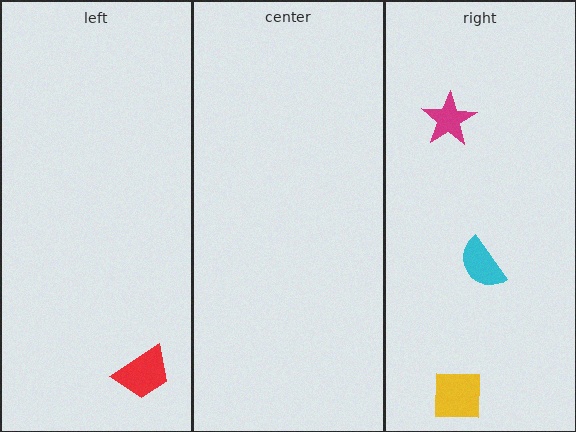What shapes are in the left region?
The red trapezoid.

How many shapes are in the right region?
3.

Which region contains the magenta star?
The right region.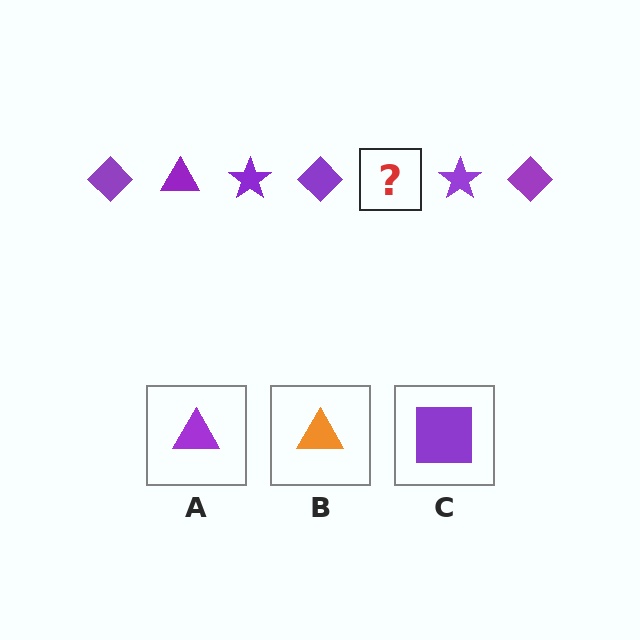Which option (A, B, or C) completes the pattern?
A.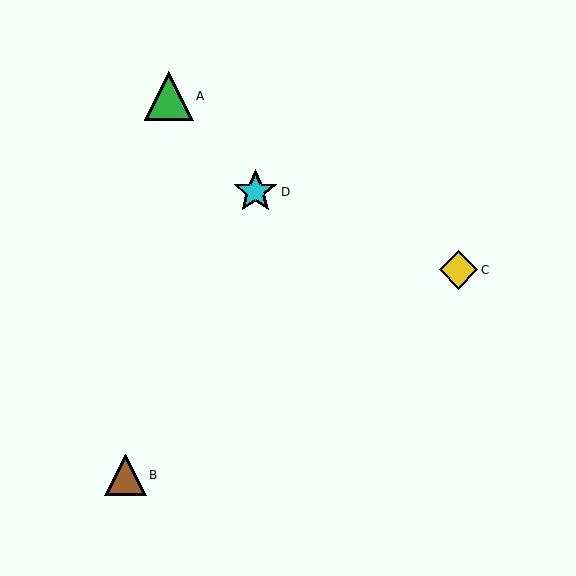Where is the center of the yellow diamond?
The center of the yellow diamond is at (458, 270).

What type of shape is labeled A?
Shape A is a green triangle.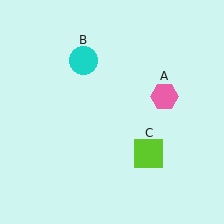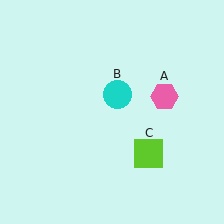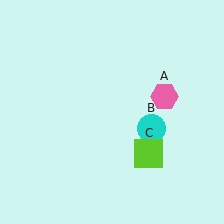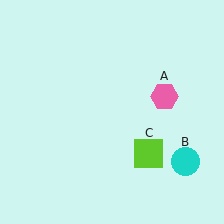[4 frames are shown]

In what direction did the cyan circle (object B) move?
The cyan circle (object B) moved down and to the right.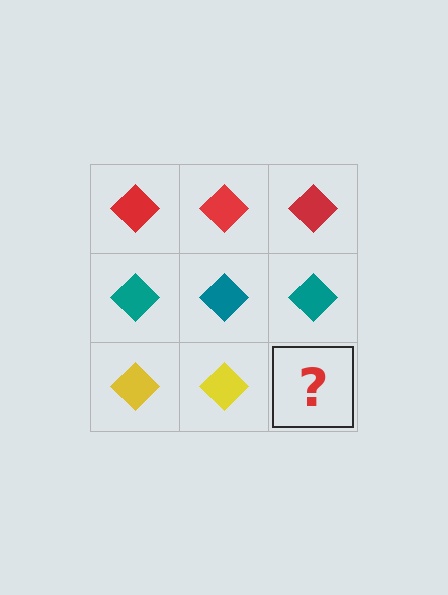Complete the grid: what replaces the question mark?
The question mark should be replaced with a yellow diamond.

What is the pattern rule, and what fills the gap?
The rule is that each row has a consistent color. The gap should be filled with a yellow diamond.